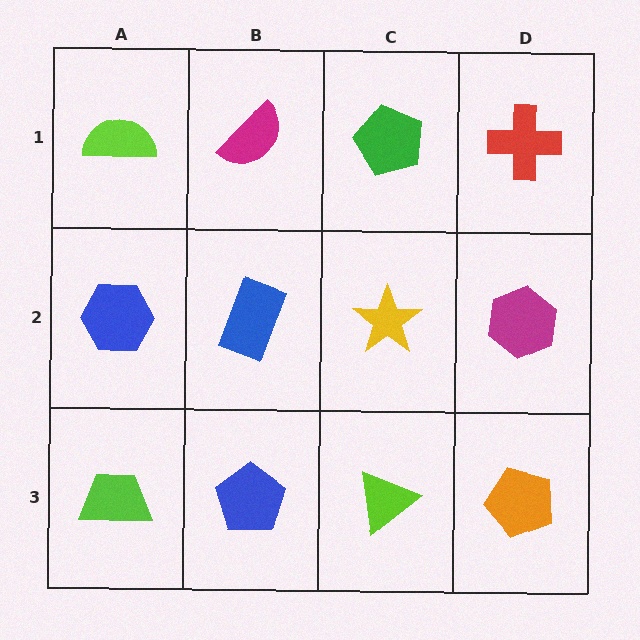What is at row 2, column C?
A yellow star.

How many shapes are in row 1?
4 shapes.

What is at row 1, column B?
A magenta semicircle.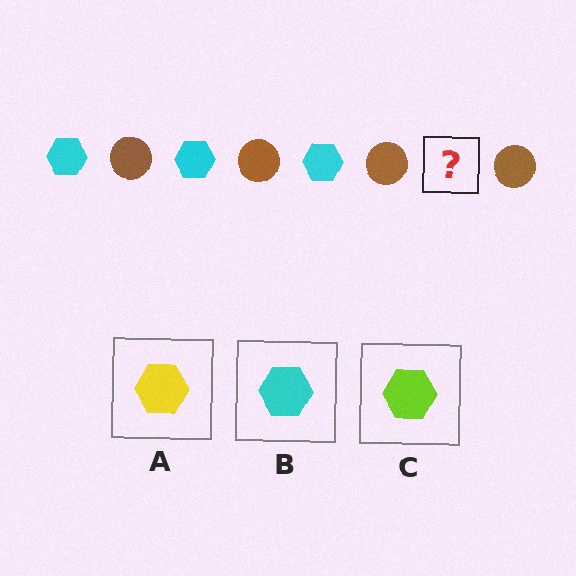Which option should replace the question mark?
Option B.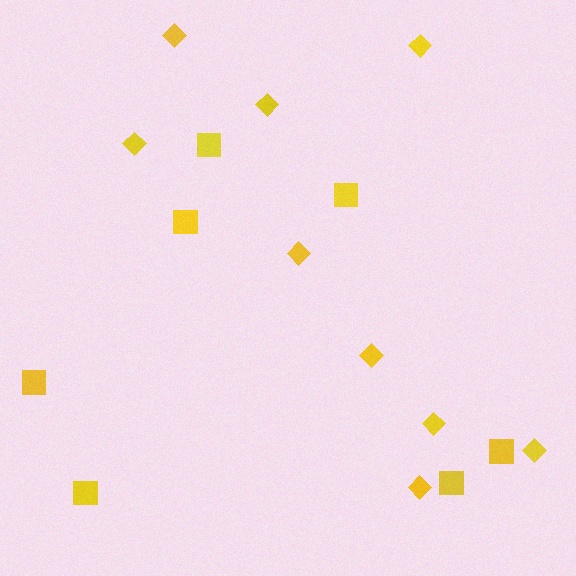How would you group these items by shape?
There are 2 groups: one group of diamonds (9) and one group of squares (7).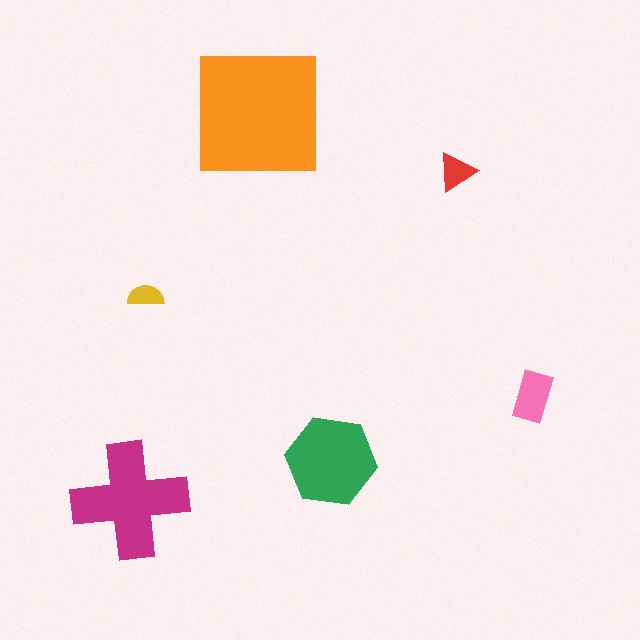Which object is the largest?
The orange square.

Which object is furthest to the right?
The pink rectangle is rightmost.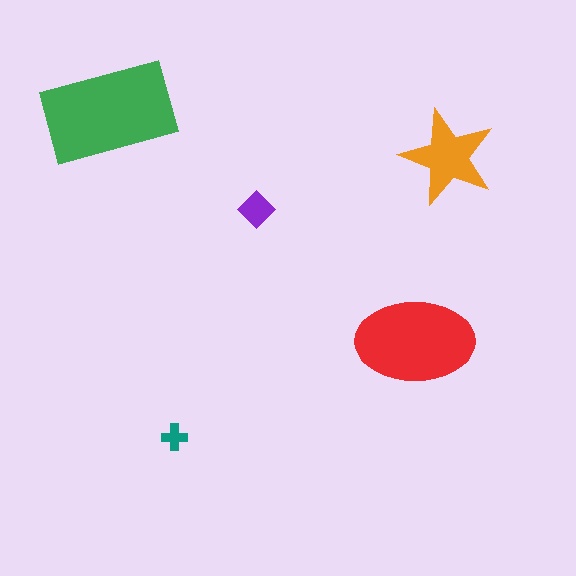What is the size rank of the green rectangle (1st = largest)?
1st.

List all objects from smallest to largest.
The teal cross, the purple diamond, the orange star, the red ellipse, the green rectangle.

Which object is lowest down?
The teal cross is bottommost.